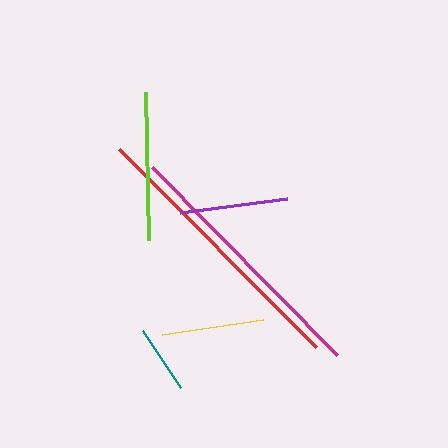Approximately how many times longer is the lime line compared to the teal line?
The lime line is approximately 2.2 times the length of the teal line.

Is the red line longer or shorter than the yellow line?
The red line is longer than the yellow line.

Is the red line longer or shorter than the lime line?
The red line is longer than the lime line.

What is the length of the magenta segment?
The magenta segment is approximately 264 pixels long.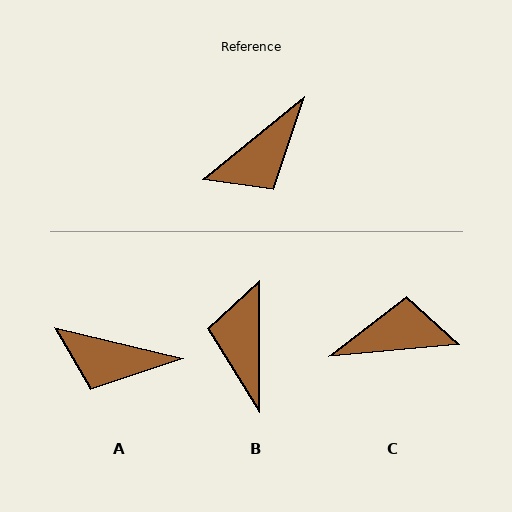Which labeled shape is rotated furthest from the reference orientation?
C, about 146 degrees away.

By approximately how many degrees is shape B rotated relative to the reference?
Approximately 129 degrees clockwise.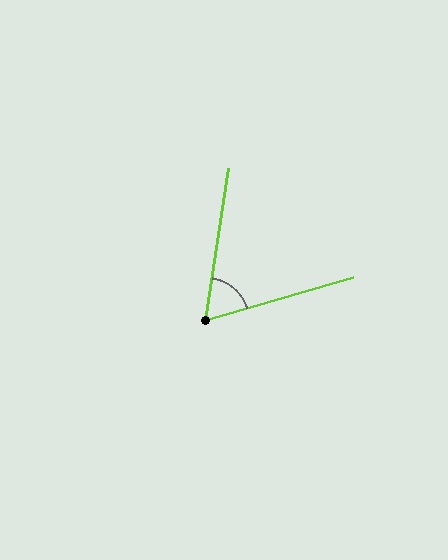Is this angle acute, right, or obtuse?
It is acute.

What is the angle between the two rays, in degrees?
Approximately 65 degrees.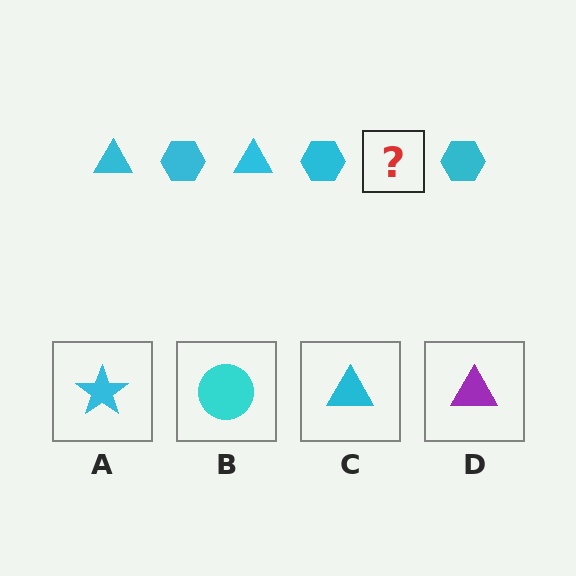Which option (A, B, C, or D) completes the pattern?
C.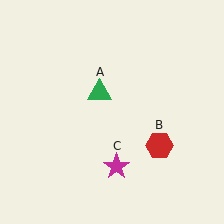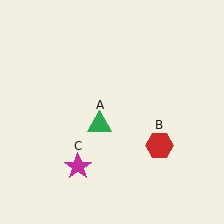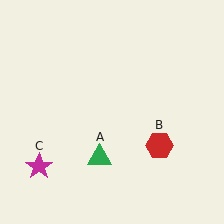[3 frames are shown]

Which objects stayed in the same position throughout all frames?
Red hexagon (object B) remained stationary.